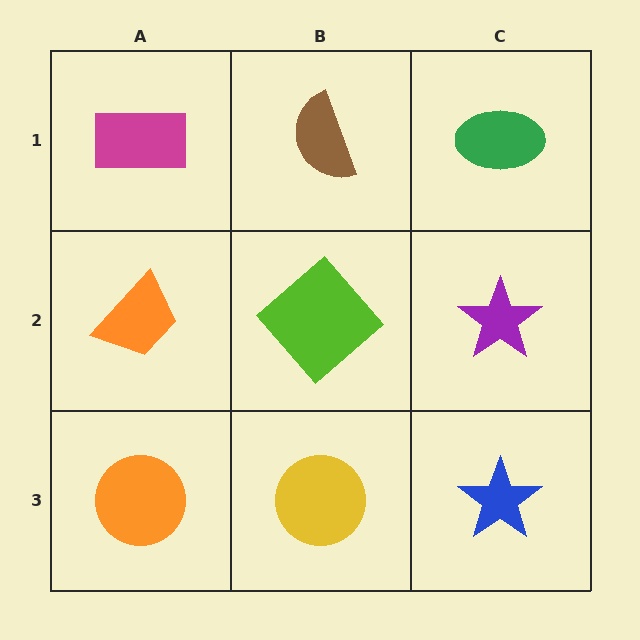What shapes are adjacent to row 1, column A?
An orange trapezoid (row 2, column A), a brown semicircle (row 1, column B).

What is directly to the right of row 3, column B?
A blue star.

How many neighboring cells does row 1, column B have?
3.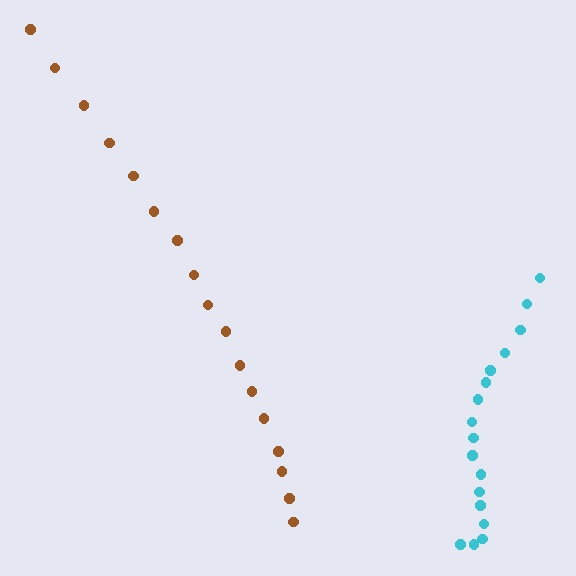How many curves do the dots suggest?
There are 2 distinct paths.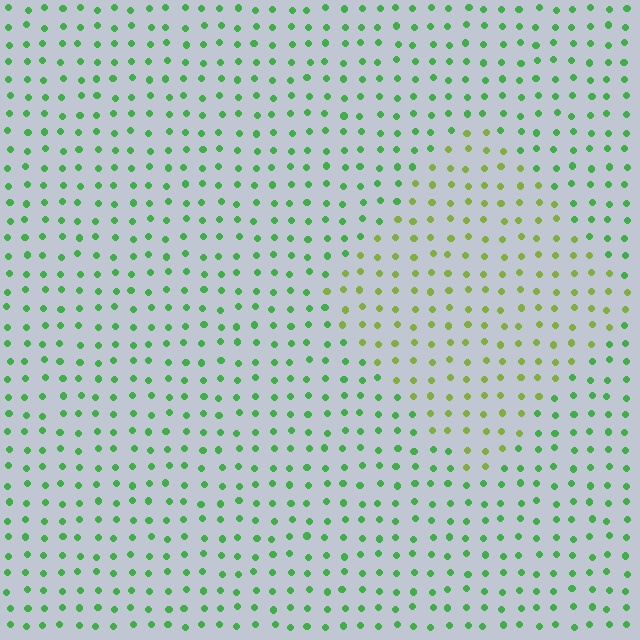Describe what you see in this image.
The image is filled with small green elements in a uniform arrangement. A diamond-shaped region is visible where the elements are tinted to a slightly different hue, forming a subtle color boundary.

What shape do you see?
I see a diamond.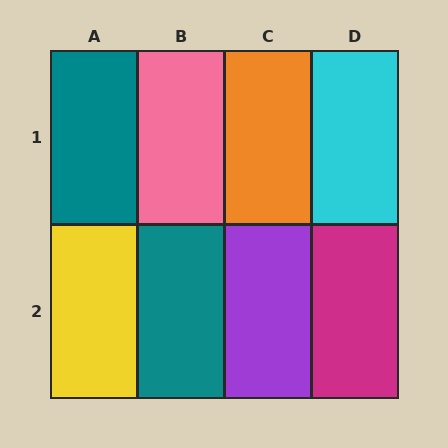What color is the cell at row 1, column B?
Pink.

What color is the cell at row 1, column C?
Orange.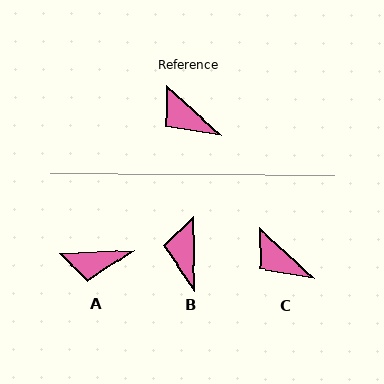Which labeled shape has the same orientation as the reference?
C.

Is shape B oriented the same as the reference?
No, it is off by about 47 degrees.